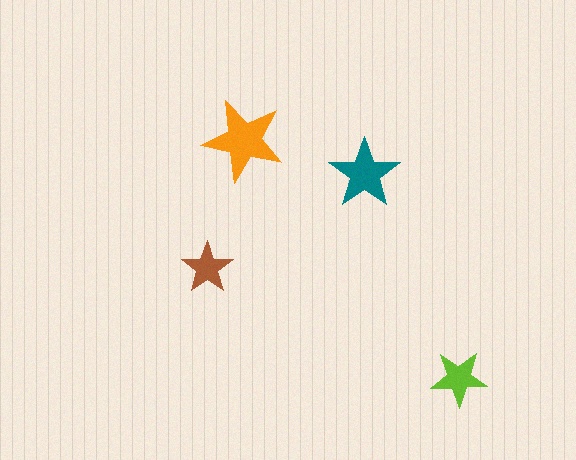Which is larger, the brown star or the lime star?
The lime one.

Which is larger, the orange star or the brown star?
The orange one.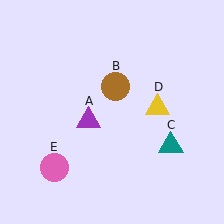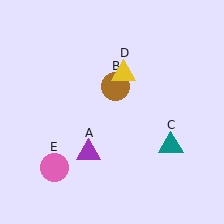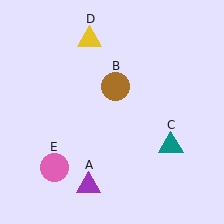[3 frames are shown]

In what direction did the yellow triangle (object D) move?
The yellow triangle (object D) moved up and to the left.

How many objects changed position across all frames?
2 objects changed position: purple triangle (object A), yellow triangle (object D).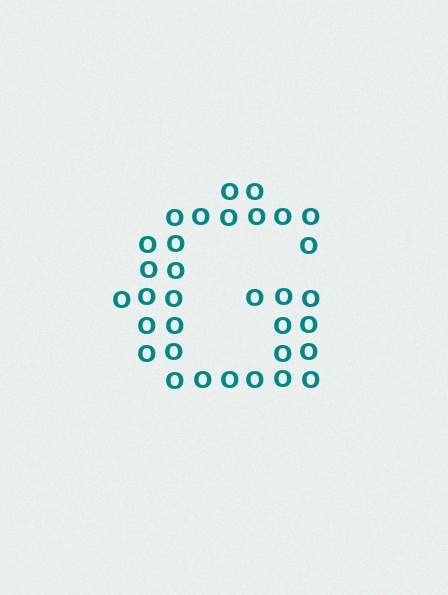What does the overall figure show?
The overall figure shows the letter G.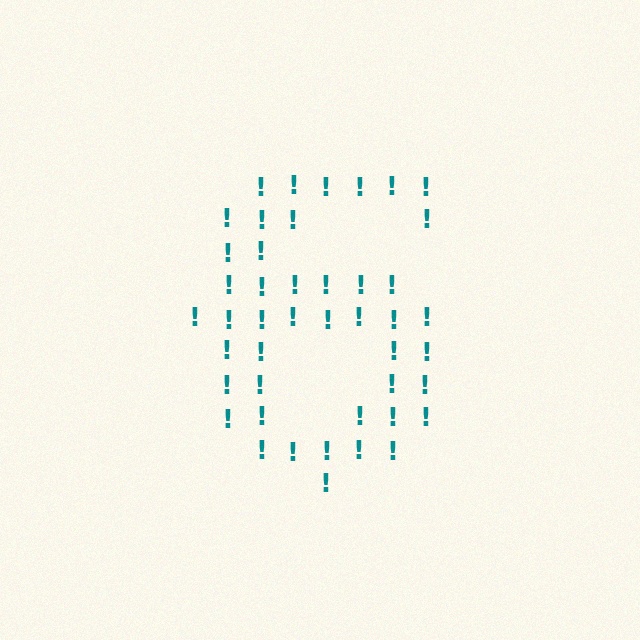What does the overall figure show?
The overall figure shows the digit 6.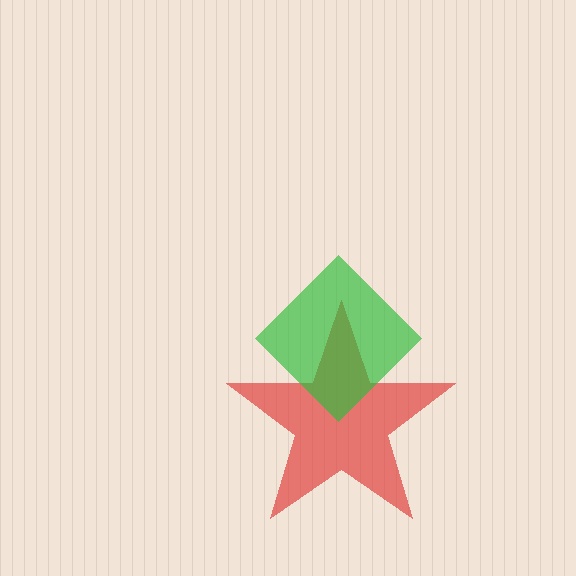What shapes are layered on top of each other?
The layered shapes are: a red star, a green diamond.